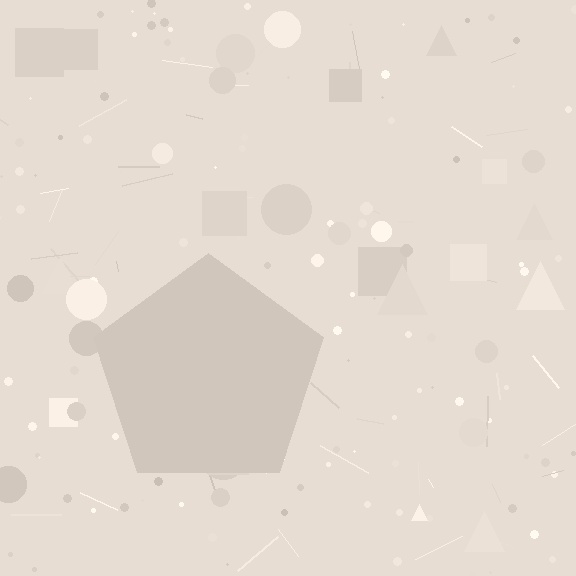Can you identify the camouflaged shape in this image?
The camouflaged shape is a pentagon.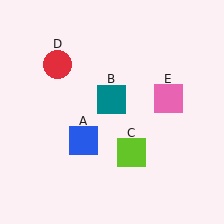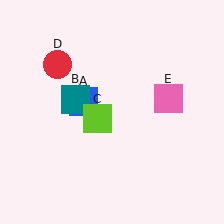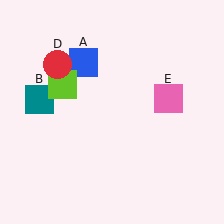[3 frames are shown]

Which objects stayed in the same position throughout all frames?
Red circle (object D) and pink square (object E) remained stationary.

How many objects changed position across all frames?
3 objects changed position: blue square (object A), teal square (object B), lime square (object C).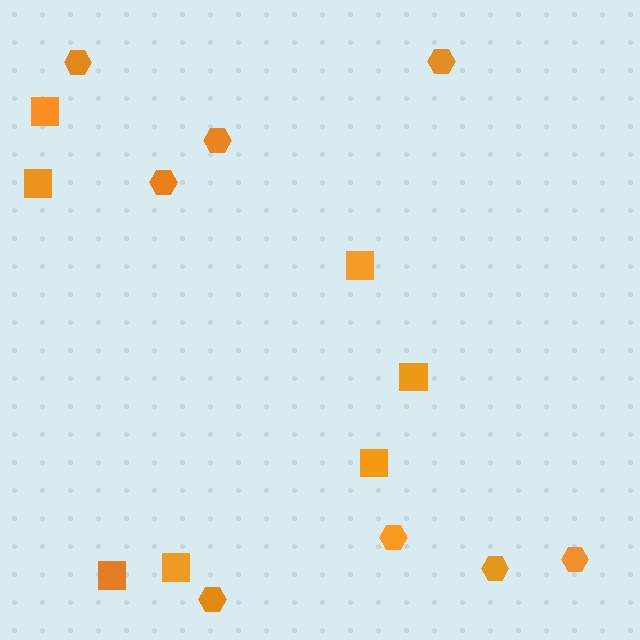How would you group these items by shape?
There are 2 groups: one group of squares (7) and one group of hexagons (8).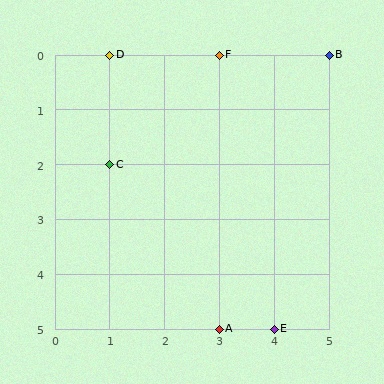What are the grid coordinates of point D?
Point D is at grid coordinates (1, 0).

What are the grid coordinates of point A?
Point A is at grid coordinates (3, 5).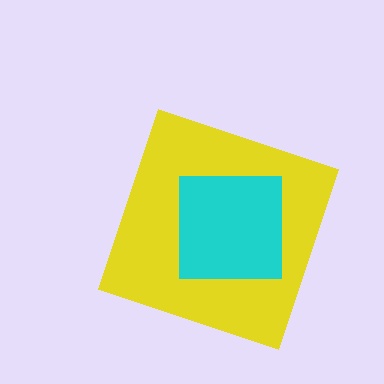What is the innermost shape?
The cyan square.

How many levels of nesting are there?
2.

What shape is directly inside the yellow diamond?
The cyan square.